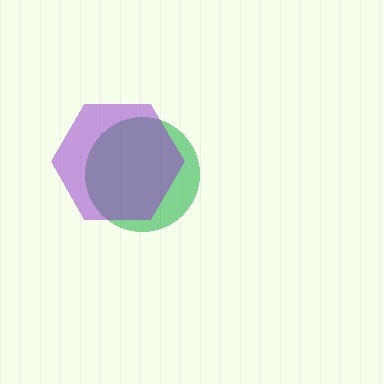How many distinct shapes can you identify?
There are 2 distinct shapes: a green circle, a purple hexagon.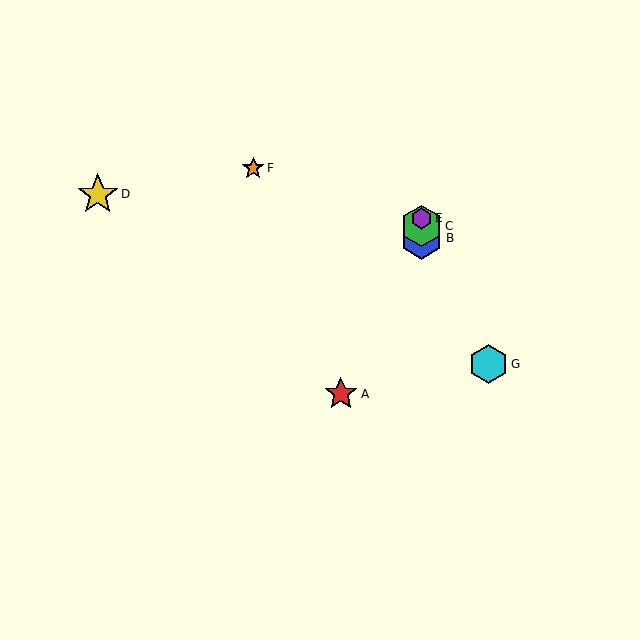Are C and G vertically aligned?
No, C is at x≈422 and G is at x≈489.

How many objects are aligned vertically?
3 objects (B, C, E) are aligned vertically.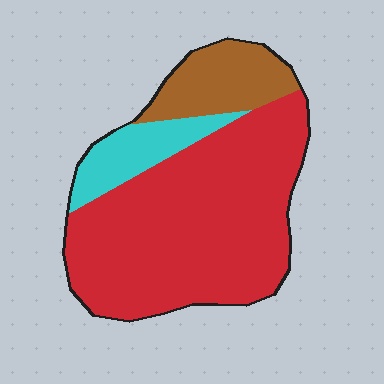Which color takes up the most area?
Red, at roughly 70%.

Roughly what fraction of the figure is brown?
Brown takes up less than a sixth of the figure.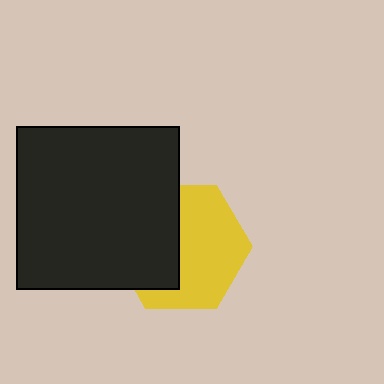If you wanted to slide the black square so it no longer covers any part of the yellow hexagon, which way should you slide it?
Slide it left — that is the most direct way to separate the two shapes.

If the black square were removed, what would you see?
You would see the complete yellow hexagon.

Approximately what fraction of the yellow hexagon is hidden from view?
Roughly 42% of the yellow hexagon is hidden behind the black square.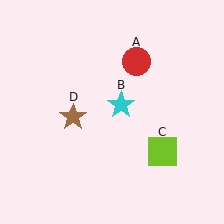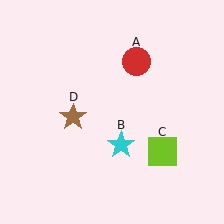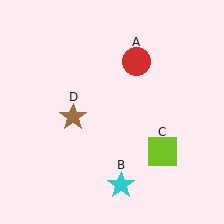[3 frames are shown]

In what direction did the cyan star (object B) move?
The cyan star (object B) moved down.